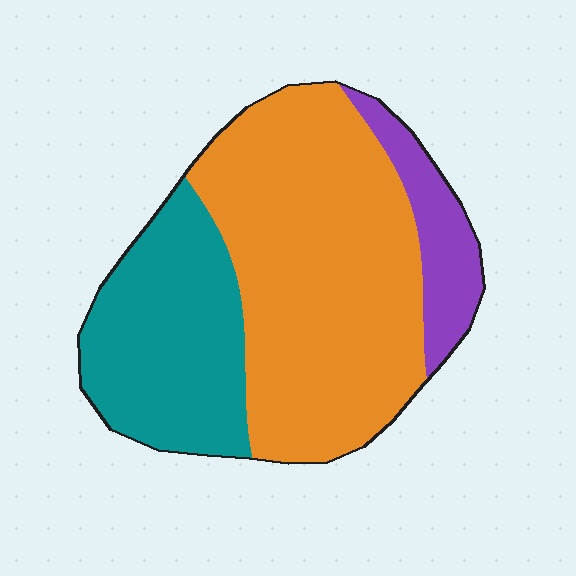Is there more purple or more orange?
Orange.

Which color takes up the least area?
Purple, at roughly 10%.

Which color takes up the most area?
Orange, at roughly 60%.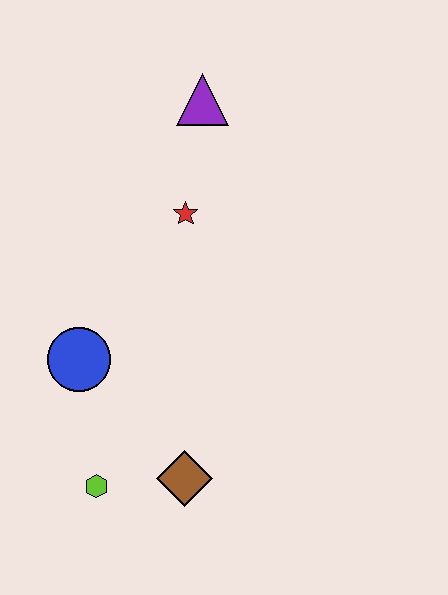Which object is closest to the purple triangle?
The red star is closest to the purple triangle.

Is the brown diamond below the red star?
Yes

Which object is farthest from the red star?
The lime hexagon is farthest from the red star.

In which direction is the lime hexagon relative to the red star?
The lime hexagon is below the red star.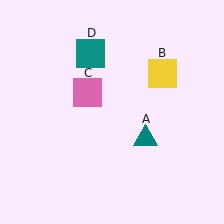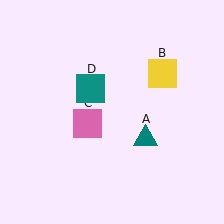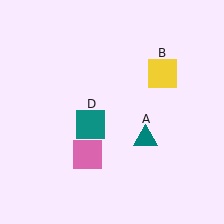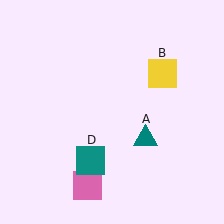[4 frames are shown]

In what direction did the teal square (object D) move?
The teal square (object D) moved down.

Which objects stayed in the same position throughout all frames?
Teal triangle (object A) and yellow square (object B) remained stationary.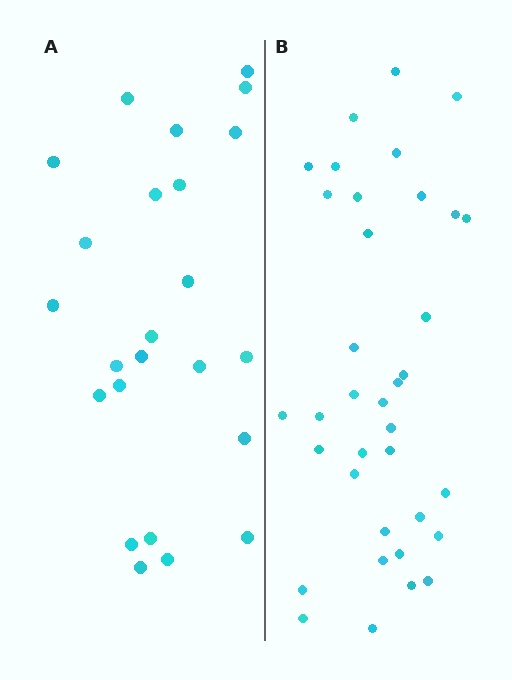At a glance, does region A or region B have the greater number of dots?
Region B (the right region) has more dots.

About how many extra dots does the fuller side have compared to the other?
Region B has roughly 12 or so more dots than region A.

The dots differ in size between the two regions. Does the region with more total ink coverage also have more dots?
No. Region A has more total ink coverage because its dots are larger, but region B actually contains more individual dots. Total area can be misleading — the number of items is what matters here.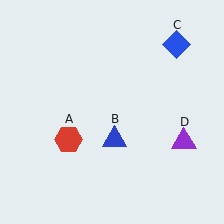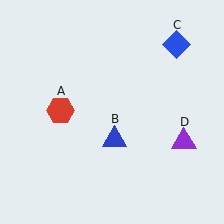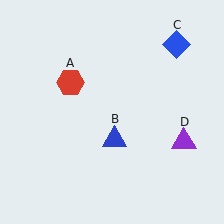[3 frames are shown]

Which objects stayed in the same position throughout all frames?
Blue triangle (object B) and blue diamond (object C) and purple triangle (object D) remained stationary.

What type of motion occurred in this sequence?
The red hexagon (object A) rotated clockwise around the center of the scene.